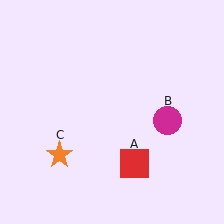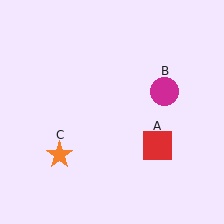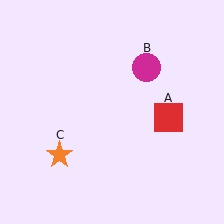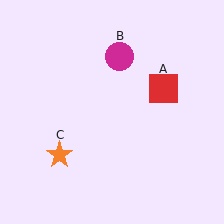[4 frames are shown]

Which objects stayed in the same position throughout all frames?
Orange star (object C) remained stationary.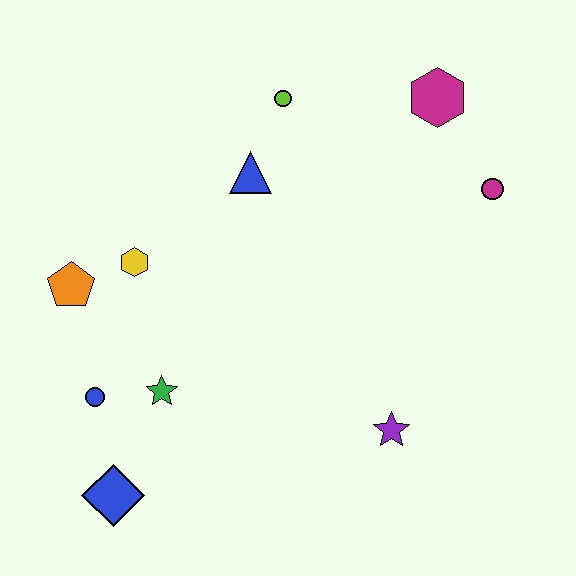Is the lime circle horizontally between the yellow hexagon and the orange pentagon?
No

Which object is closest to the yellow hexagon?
The orange pentagon is closest to the yellow hexagon.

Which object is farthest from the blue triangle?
The blue diamond is farthest from the blue triangle.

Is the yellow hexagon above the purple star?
Yes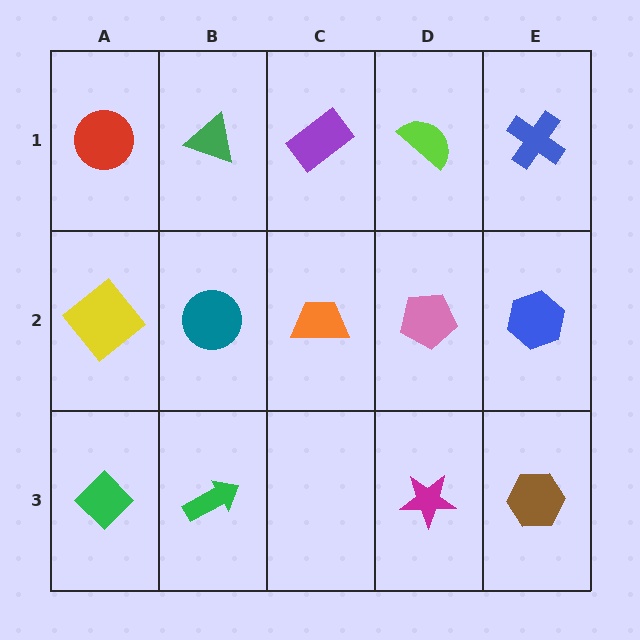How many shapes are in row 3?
4 shapes.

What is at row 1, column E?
A blue cross.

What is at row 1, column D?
A lime semicircle.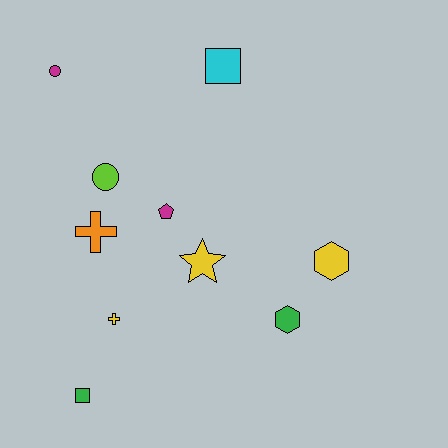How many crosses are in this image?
There are 2 crosses.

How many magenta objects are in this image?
There are 2 magenta objects.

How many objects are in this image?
There are 10 objects.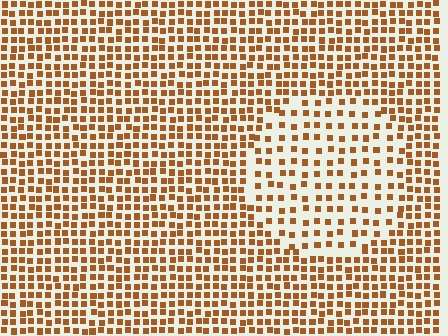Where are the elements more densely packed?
The elements are more densely packed outside the circle boundary.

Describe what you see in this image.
The image contains small brown elements arranged at two different densities. A circle-shaped region is visible where the elements are less densely packed than the surrounding area.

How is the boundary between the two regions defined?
The boundary is defined by a change in element density (approximately 1.8x ratio). All elements are the same color, size, and shape.